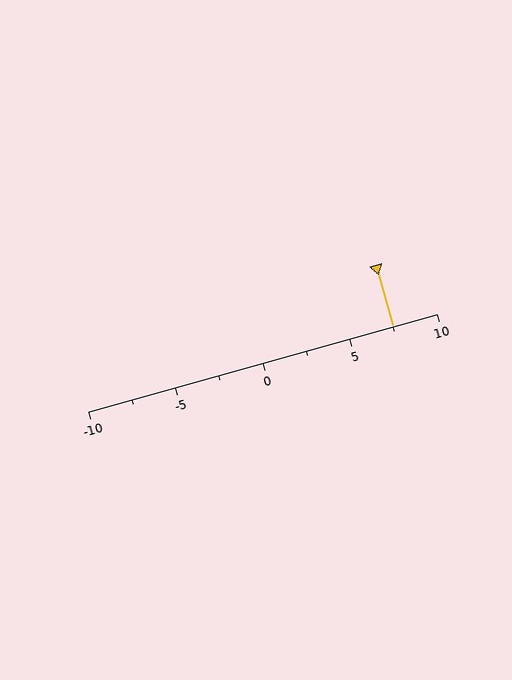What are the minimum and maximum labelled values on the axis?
The axis runs from -10 to 10.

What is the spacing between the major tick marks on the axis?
The major ticks are spaced 5 apart.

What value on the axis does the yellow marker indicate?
The marker indicates approximately 7.5.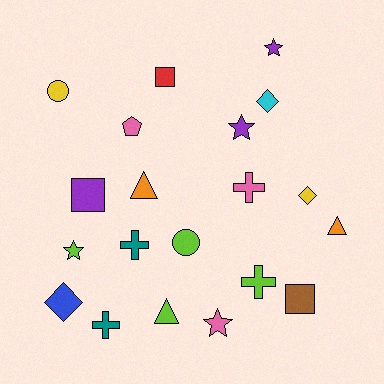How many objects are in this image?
There are 20 objects.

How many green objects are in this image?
There are no green objects.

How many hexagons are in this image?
There are no hexagons.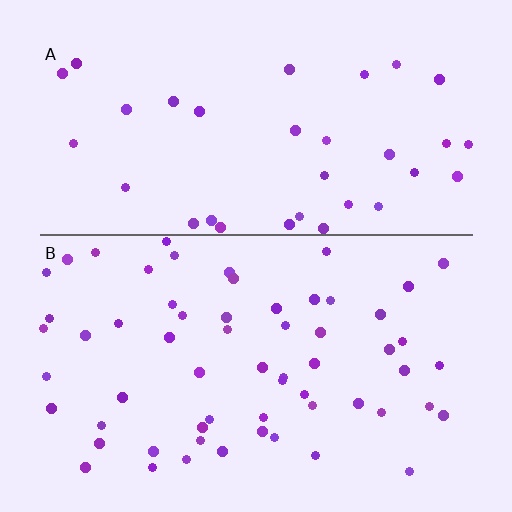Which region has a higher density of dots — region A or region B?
B (the bottom).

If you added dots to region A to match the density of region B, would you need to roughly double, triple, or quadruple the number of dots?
Approximately double.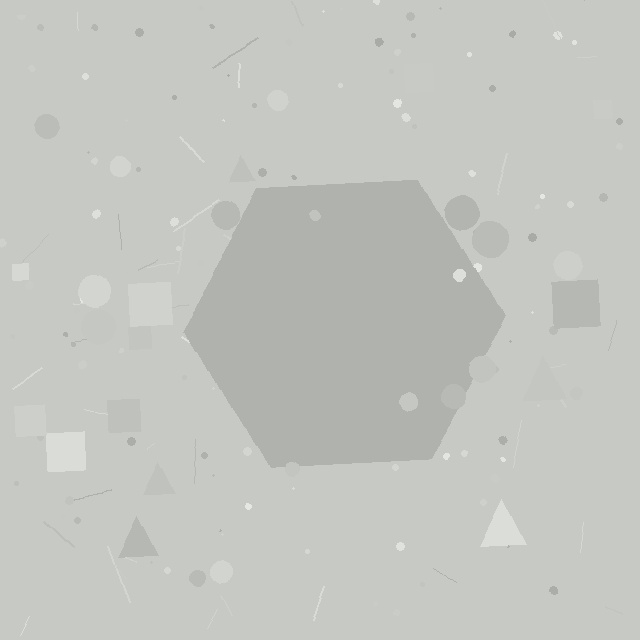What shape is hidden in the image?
A hexagon is hidden in the image.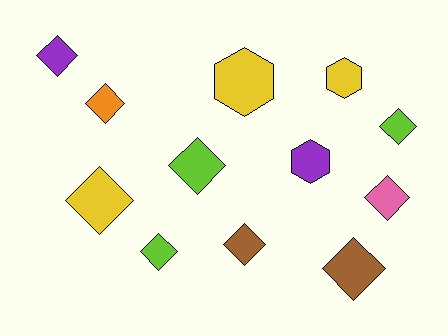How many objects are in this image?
There are 12 objects.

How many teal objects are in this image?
There are no teal objects.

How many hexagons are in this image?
There are 3 hexagons.